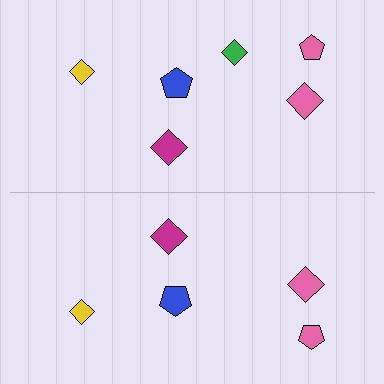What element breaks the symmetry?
A green diamond is missing from the bottom side.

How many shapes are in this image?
There are 11 shapes in this image.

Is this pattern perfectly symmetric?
No, the pattern is not perfectly symmetric. A green diamond is missing from the bottom side.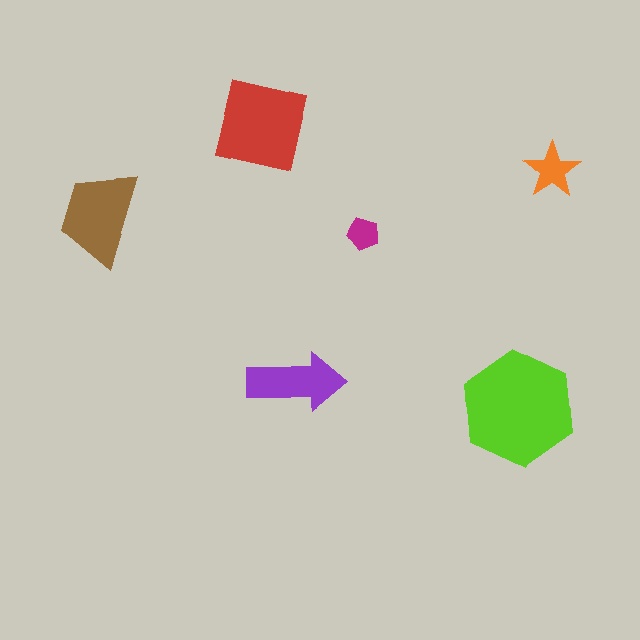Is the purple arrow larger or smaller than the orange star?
Larger.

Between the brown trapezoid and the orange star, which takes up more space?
The brown trapezoid.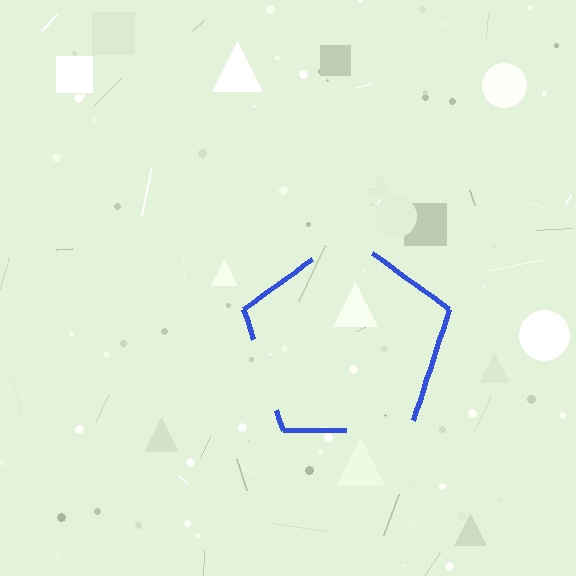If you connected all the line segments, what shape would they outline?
They would outline a pentagon.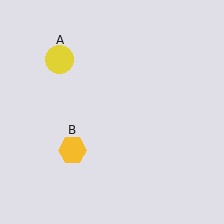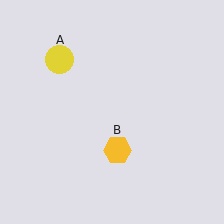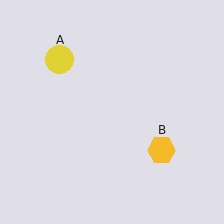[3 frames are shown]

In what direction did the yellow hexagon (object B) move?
The yellow hexagon (object B) moved right.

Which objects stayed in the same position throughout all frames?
Yellow circle (object A) remained stationary.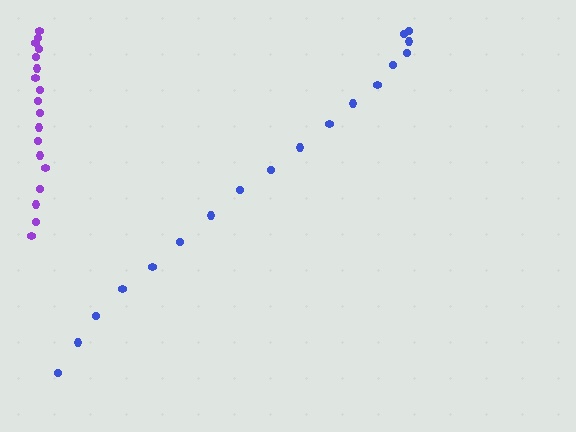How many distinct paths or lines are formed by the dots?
There are 2 distinct paths.